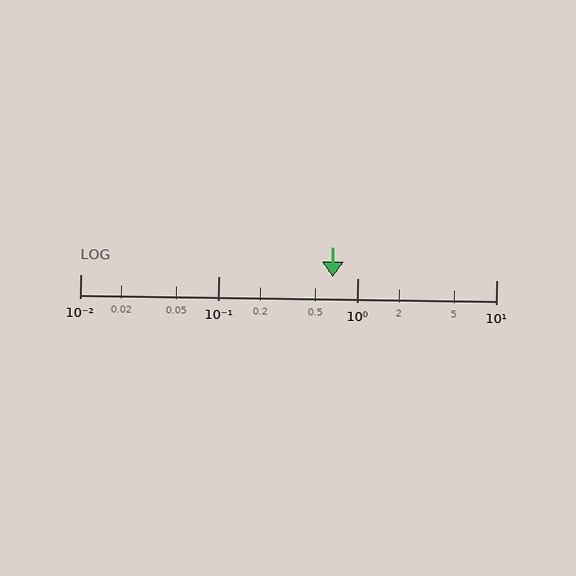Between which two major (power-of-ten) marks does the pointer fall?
The pointer is between 0.1 and 1.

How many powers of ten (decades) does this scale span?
The scale spans 3 decades, from 0.01 to 10.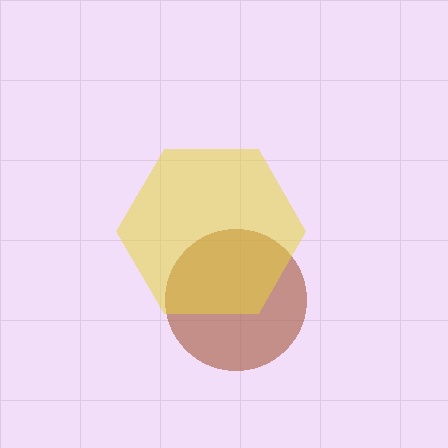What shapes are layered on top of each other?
The layered shapes are: a brown circle, a yellow hexagon.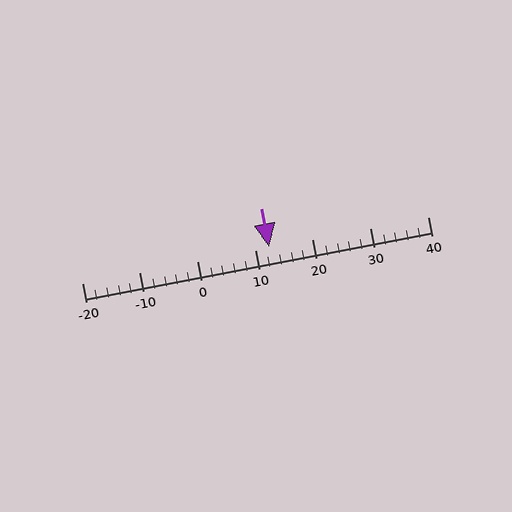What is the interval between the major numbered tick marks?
The major tick marks are spaced 10 units apart.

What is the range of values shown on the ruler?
The ruler shows values from -20 to 40.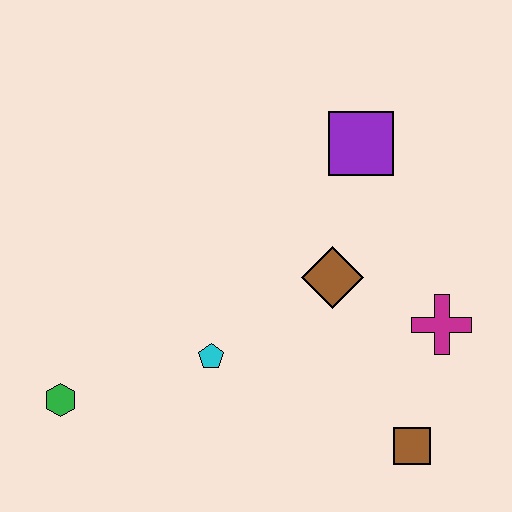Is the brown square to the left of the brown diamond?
No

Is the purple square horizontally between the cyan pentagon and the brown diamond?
No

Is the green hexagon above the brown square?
Yes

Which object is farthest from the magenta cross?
The green hexagon is farthest from the magenta cross.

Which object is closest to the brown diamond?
The magenta cross is closest to the brown diamond.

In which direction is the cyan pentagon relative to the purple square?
The cyan pentagon is below the purple square.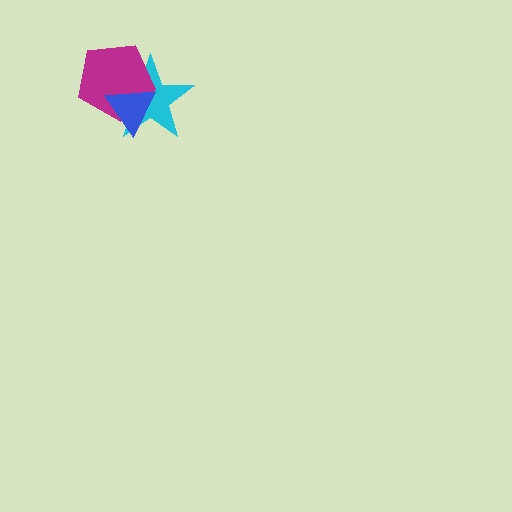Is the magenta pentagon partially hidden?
Yes, it is partially covered by another shape.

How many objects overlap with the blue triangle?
2 objects overlap with the blue triangle.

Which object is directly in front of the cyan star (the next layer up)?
The magenta pentagon is directly in front of the cyan star.